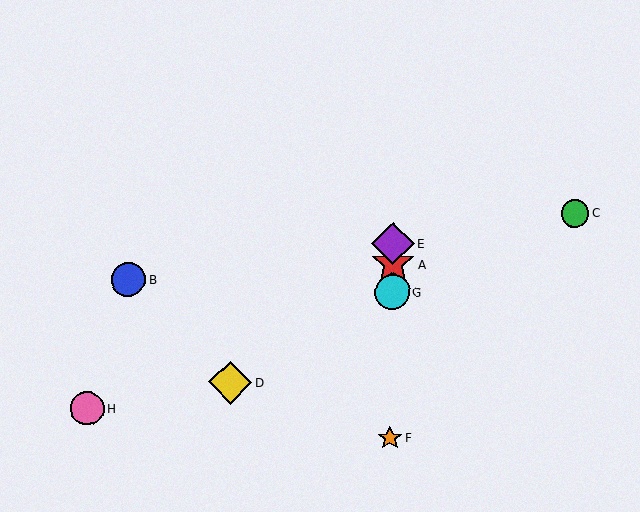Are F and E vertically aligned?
Yes, both are at x≈390.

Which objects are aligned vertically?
Objects A, E, F, G are aligned vertically.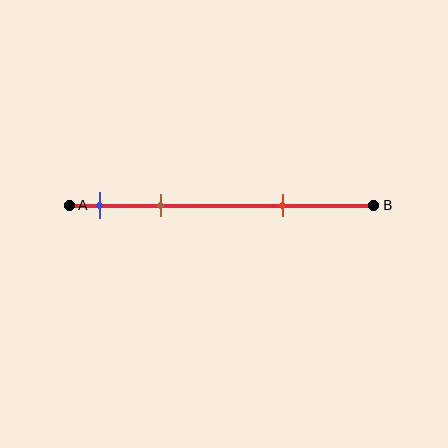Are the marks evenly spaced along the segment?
No, the marks are not evenly spaced.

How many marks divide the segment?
There are 3 marks dividing the segment.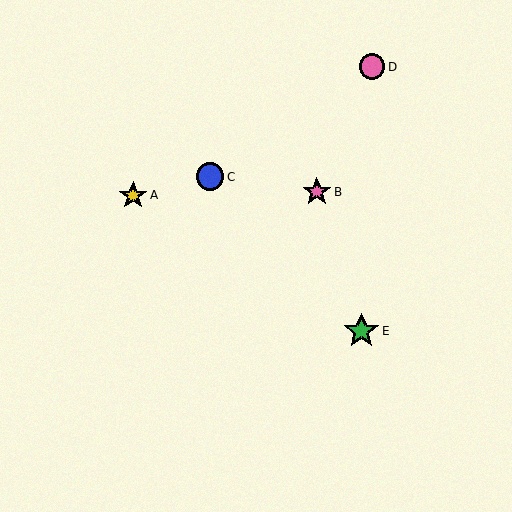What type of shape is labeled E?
Shape E is a green star.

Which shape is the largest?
The green star (labeled E) is the largest.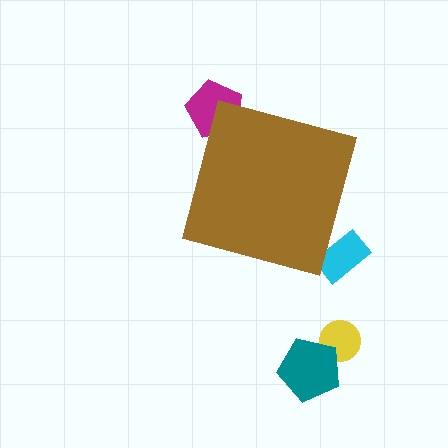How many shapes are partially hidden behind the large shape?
2 shapes are partially hidden.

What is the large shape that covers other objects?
A brown square.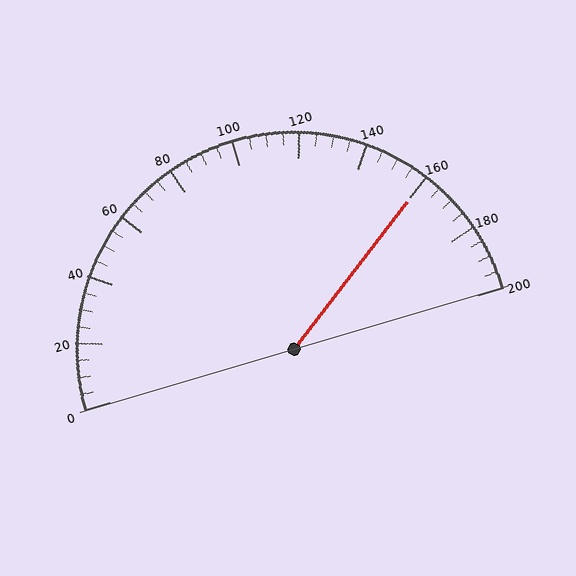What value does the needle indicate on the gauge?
The needle indicates approximately 160.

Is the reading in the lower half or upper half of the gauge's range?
The reading is in the upper half of the range (0 to 200).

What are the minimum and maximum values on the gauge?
The gauge ranges from 0 to 200.